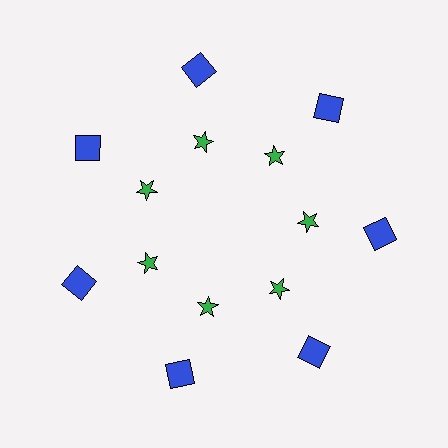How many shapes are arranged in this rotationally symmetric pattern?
There are 14 shapes, arranged in 7 groups of 2.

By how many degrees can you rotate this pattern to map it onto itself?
The pattern maps onto itself every 51 degrees of rotation.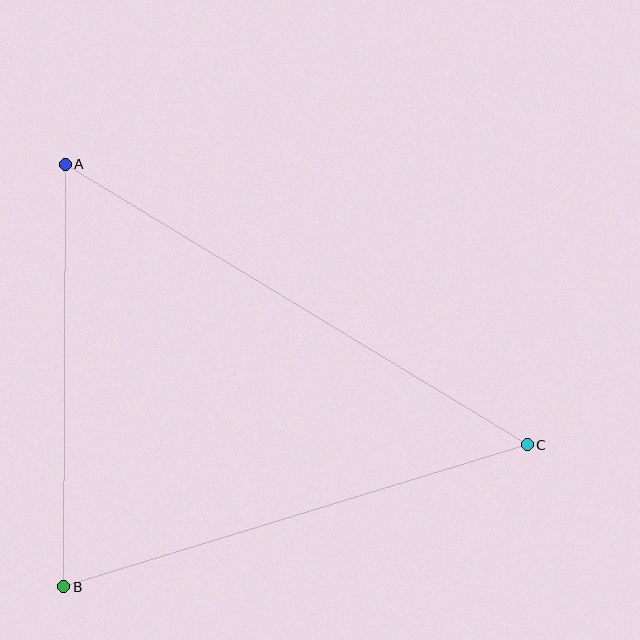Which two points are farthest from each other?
Points A and C are farthest from each other.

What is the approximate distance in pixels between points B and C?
The distance between B and C is approximately 485 pixels.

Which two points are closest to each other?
Points A and B are closest to each other.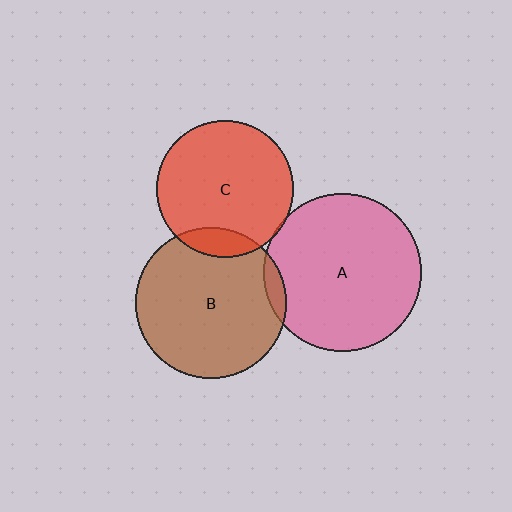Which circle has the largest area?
Circle A (pink).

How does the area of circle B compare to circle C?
Approximately 1.2 times.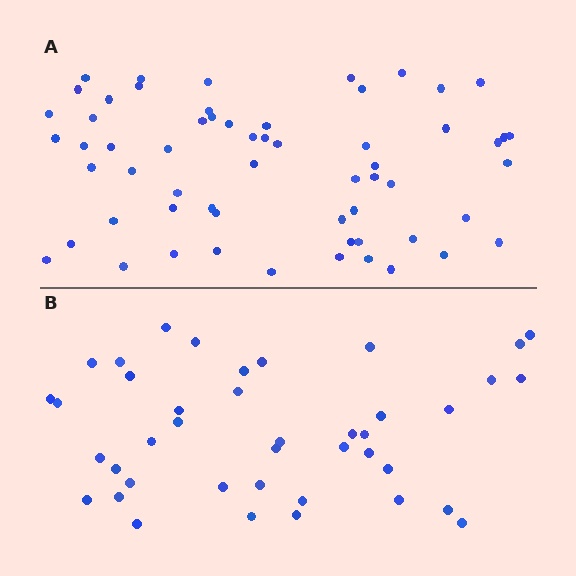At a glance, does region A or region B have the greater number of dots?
Region A (the top region) has more dots.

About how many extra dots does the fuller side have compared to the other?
Region A has approximately 20 more dots than region B.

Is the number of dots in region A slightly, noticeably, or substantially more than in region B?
Region A has substantially more. The ratio is roughly 1.5 to 1.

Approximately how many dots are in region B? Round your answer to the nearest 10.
About 40 dots. (The exact count is 41, which rounds to 40.)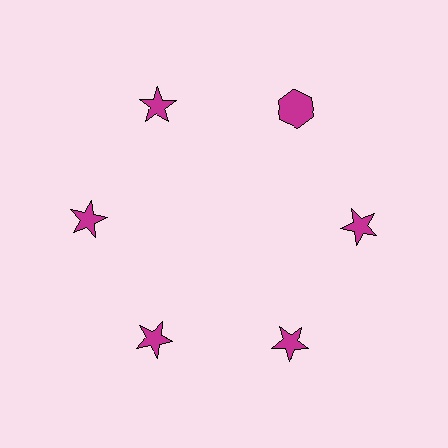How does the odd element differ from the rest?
It has a different shape: hexagon instead of star.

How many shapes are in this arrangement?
There are 6 shapes arranged in a ring pattern.